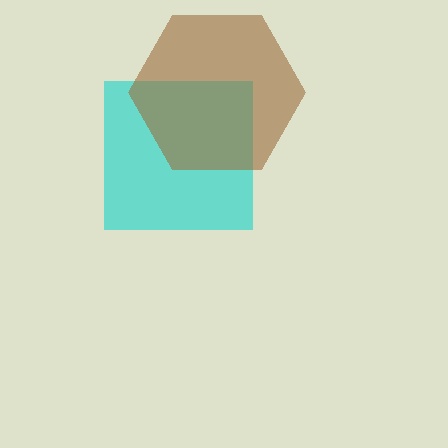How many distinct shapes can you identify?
There are 2 distinct shapes: a cyan square, a brown hexagon.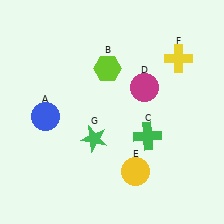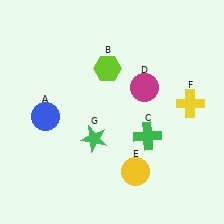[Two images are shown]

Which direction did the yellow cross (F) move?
The yellow cross (F) moved down.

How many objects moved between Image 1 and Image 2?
1 object moved between the two images.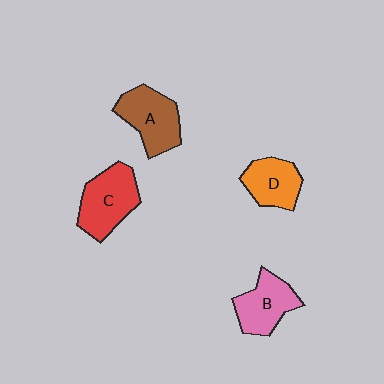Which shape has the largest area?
Shape C (red).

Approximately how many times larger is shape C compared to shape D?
Approximately 1.4 times.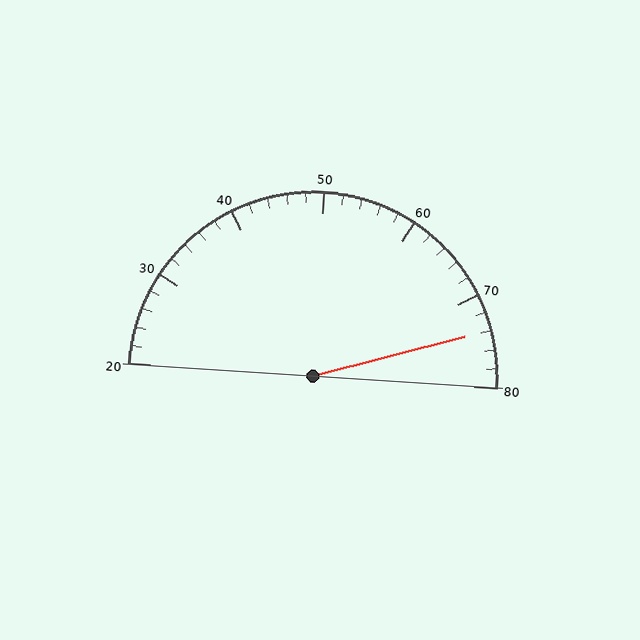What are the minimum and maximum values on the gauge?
The gauge ranges from 20 to 80.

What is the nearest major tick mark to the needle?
The nearest major tick mark is 70.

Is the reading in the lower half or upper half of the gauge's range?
The reading is in the upper half of the range (20 to 80).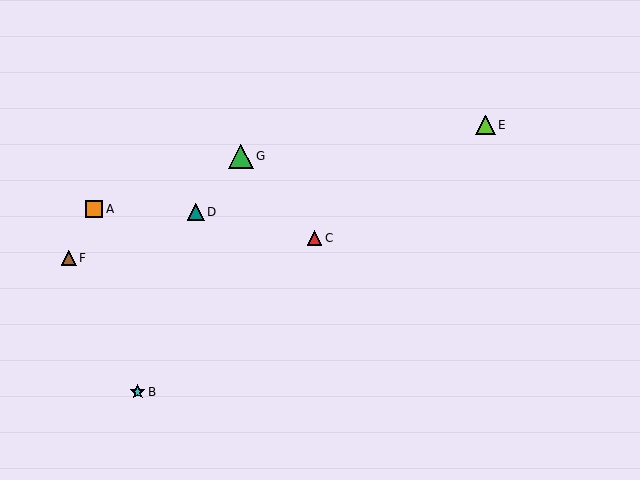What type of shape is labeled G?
Shape G is a green triangle.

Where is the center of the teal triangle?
The center of the teal triangle is at (196, 212).